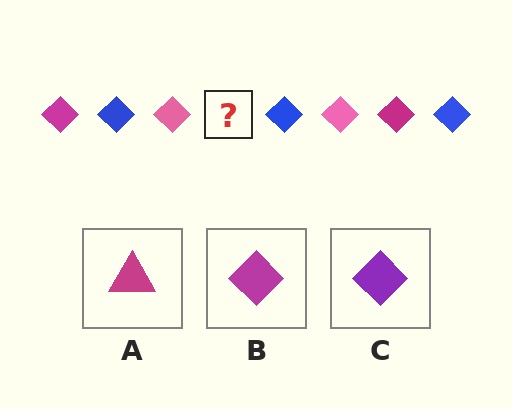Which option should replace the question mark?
Option B.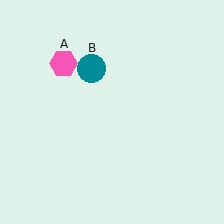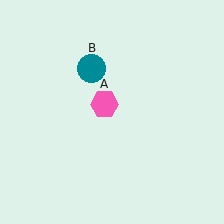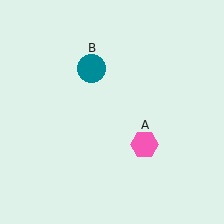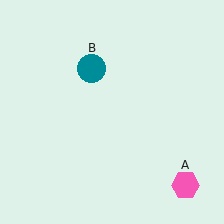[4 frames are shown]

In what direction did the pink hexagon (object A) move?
The pink hexagon (object A) moved down and to the right.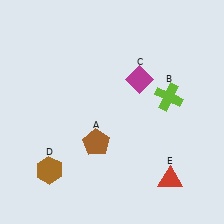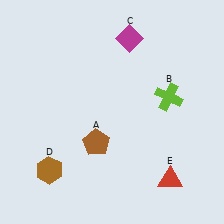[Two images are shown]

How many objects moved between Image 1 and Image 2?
1 object moved between the two images.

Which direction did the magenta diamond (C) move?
The magenta diamond (C) moved up.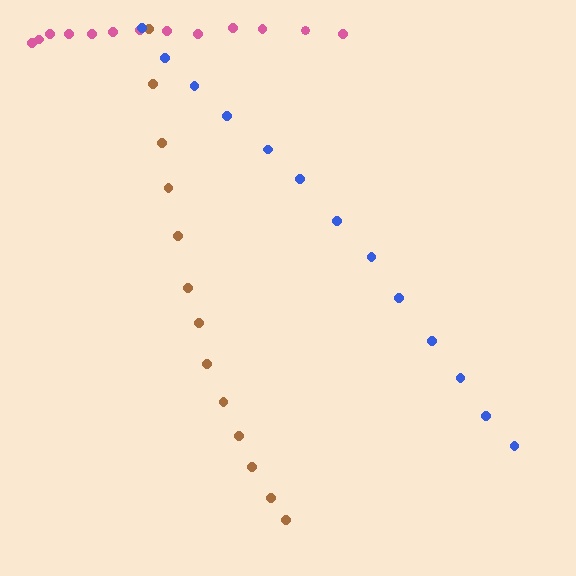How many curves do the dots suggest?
There are 3 distinct paths.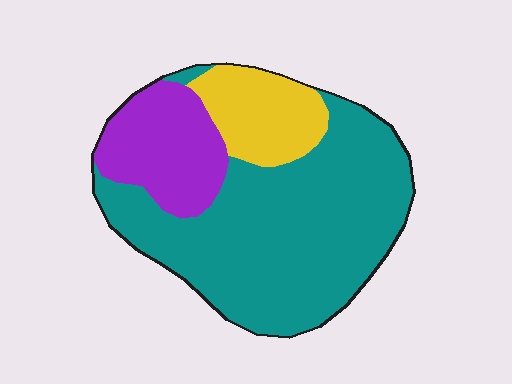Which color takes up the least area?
Yellow, at roughly 15%.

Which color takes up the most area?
Teal, at roughly 65%.